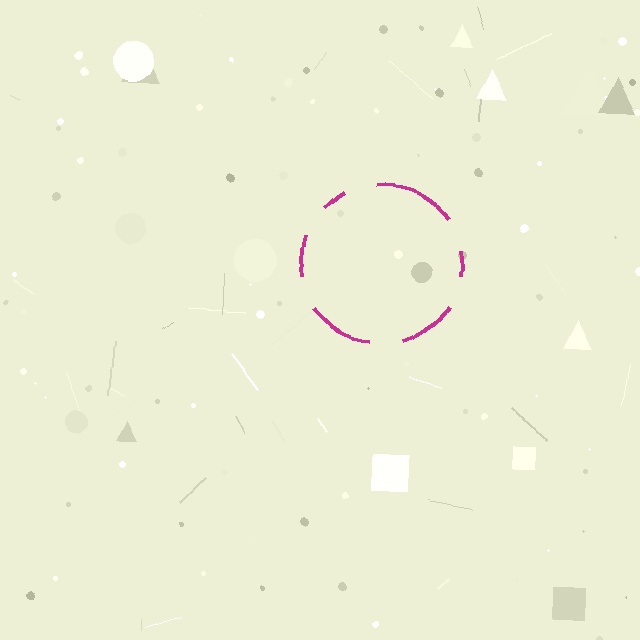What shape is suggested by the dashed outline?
The dashed outline suggests a circle.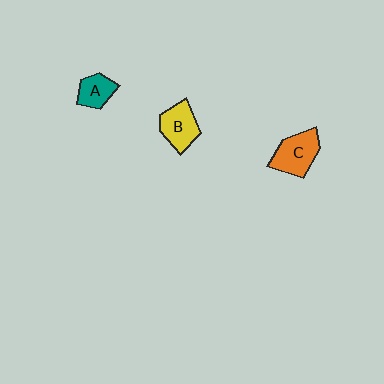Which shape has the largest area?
Shape C (orange).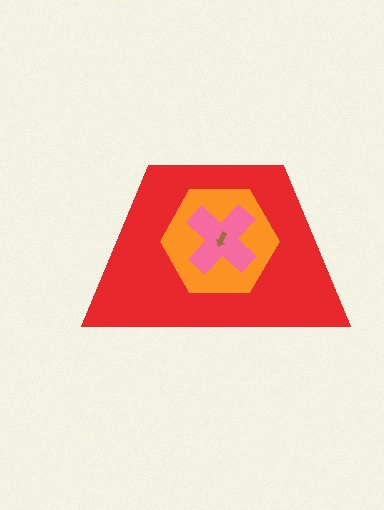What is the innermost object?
The brown arrow.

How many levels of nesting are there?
4.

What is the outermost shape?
The red trapezoid.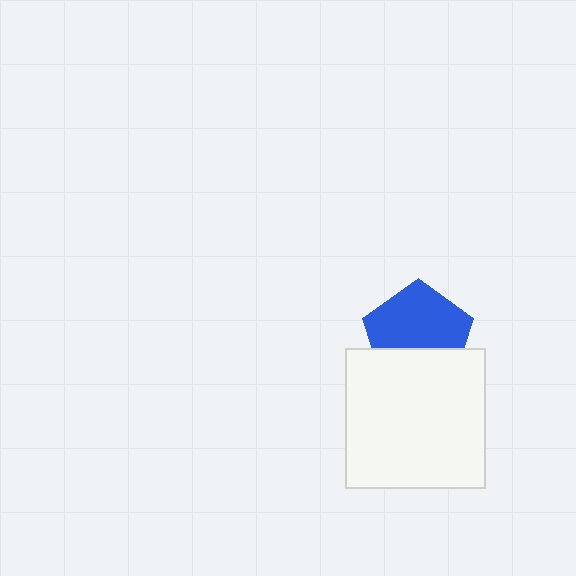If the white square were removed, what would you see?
You would see the complete blue pentagon.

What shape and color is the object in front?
The object in front is a white square.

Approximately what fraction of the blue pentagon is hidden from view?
Roughly 36% of the blue pentagon is hidden behind the white square.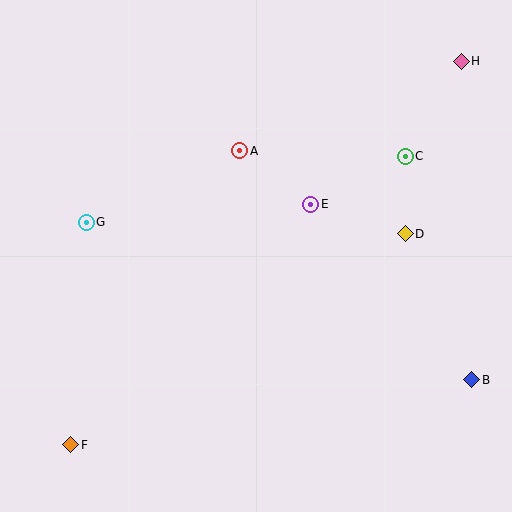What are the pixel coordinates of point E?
Point E is at (311, 204).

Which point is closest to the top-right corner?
Point H is closest to the top-right corner.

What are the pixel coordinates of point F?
Point F is at (71, 445).